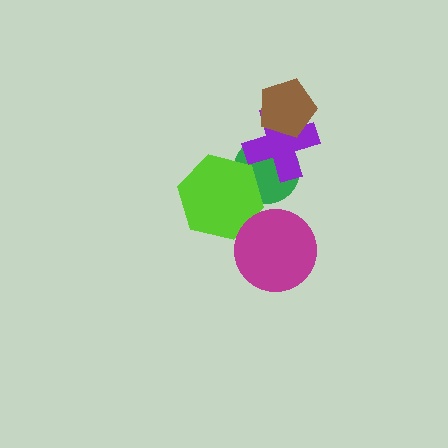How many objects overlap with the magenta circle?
0 objects overlap with the magenta circle.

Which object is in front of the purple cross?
The brown pentagon is in front of the purple cross.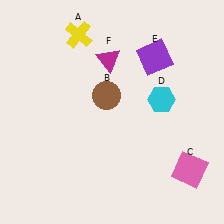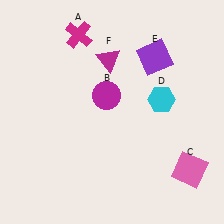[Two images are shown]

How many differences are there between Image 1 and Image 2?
There are 2 differences between the two images.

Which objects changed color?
A changed from yellow to magenta. B changed from brown to magenta.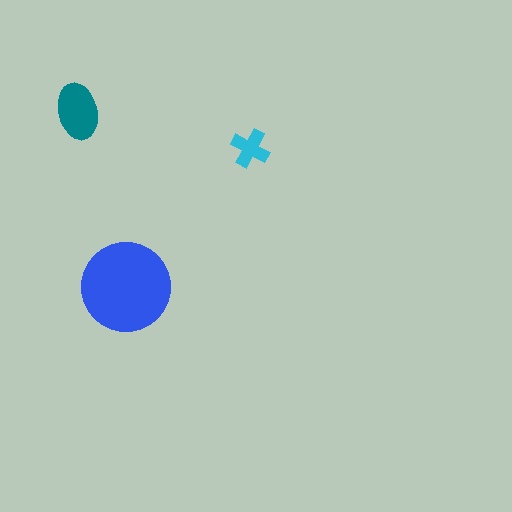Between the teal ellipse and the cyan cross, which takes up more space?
The teal ellipse.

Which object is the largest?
The blue circle.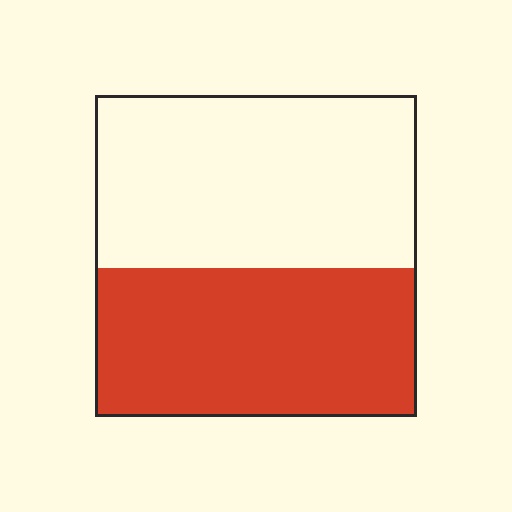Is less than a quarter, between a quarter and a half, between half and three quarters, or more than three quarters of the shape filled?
Between a quarter and a half.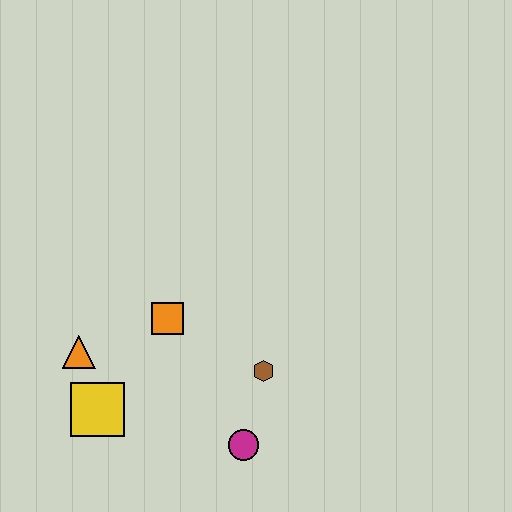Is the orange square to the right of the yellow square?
Yes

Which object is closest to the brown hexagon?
The magenta circle is closest to the brown hexagon.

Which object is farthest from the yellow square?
The brown hexagon is farthest from the yellow square.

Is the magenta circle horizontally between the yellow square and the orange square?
No